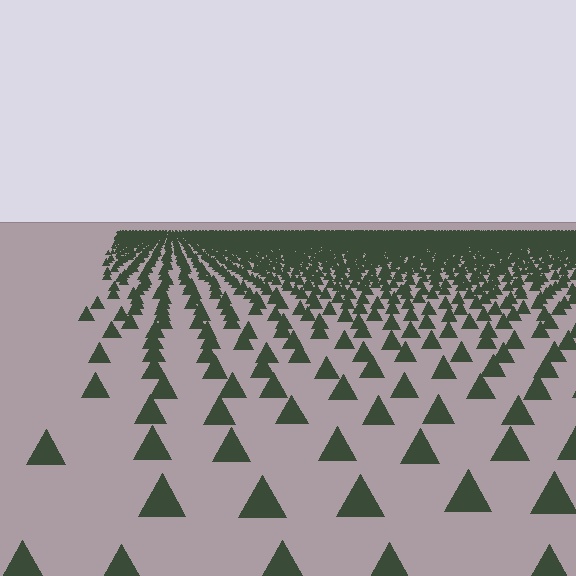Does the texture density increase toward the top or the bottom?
Density increases toward the top.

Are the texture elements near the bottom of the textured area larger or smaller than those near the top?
Larger. Near the bottom, elements are closer to the viewer and appear at a bigger on-screen size.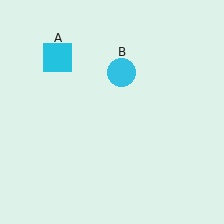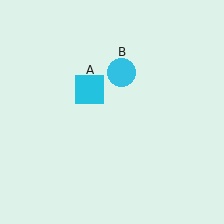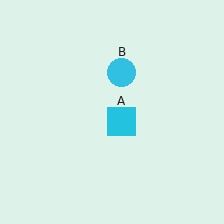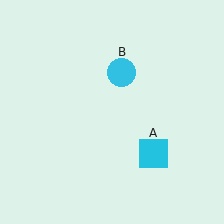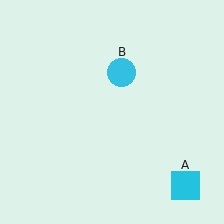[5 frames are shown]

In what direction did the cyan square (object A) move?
The cyan square (object A) moved down and to the right.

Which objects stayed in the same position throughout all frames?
Cyan circle (object B) remained stationary.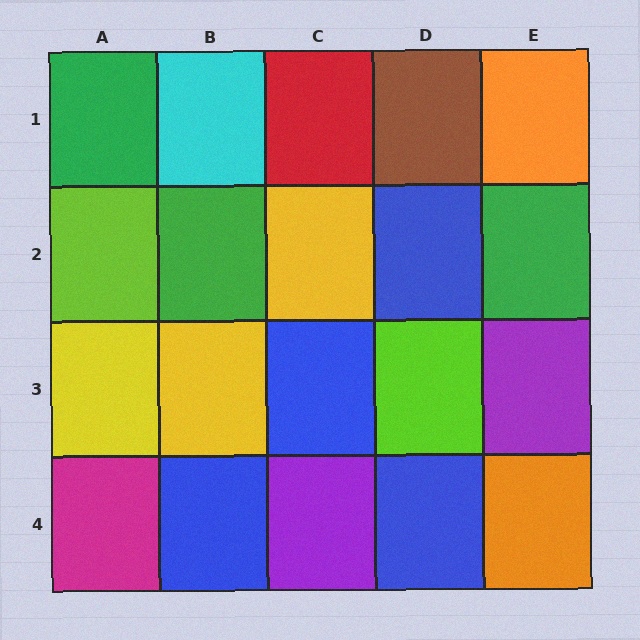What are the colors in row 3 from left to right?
Yellow, yellow, blue, lime, purple.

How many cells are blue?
4 cells are blue.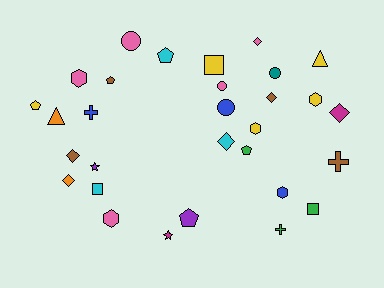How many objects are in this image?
There are 30 objects.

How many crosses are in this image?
There are 3 crosses.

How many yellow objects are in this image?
There are 5 yellow objects.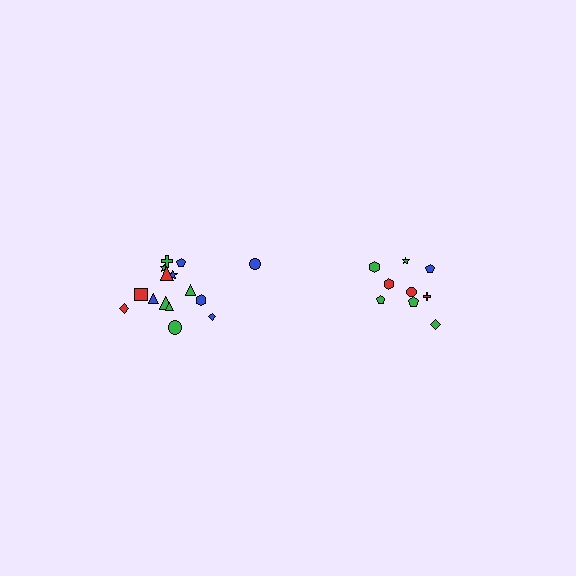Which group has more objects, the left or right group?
The left group.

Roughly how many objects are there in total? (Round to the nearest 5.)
Roughly 25 objects in total.